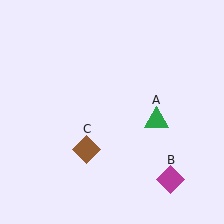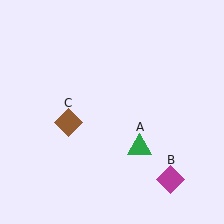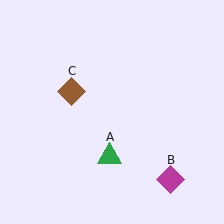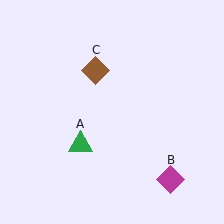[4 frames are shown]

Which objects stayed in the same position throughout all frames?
Magenta diamond (object B) remained stationary.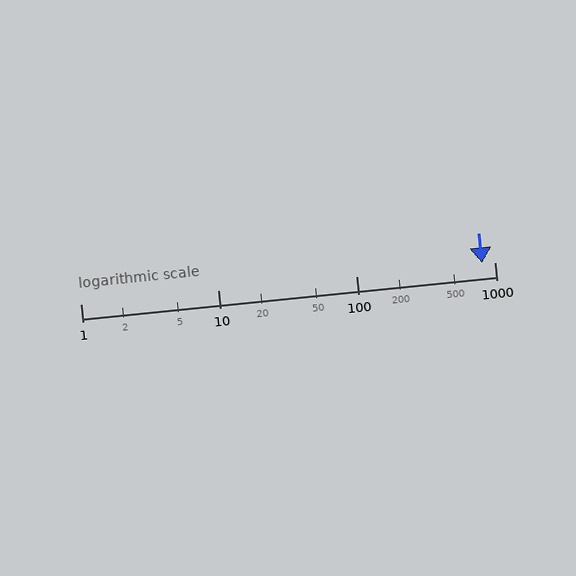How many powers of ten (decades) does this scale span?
The scale spans 3 decades, from 1 to 1000.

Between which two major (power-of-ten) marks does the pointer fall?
The pointer is between 100 and 1000.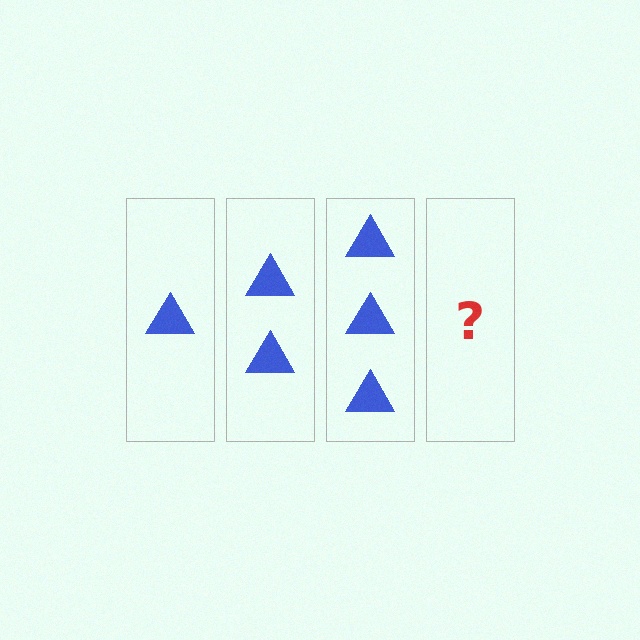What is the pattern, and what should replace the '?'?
The pattern is that each step adds one more triangle. The '?' should be 4 triangles.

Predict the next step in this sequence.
The next step is 4 triangles.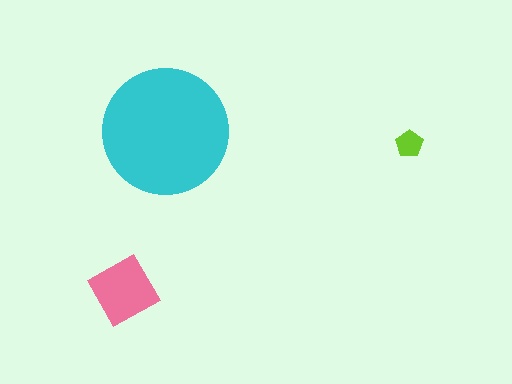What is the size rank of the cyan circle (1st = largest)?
1st.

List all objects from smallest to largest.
The lime pentagon, the pink diamond, the cyan circle.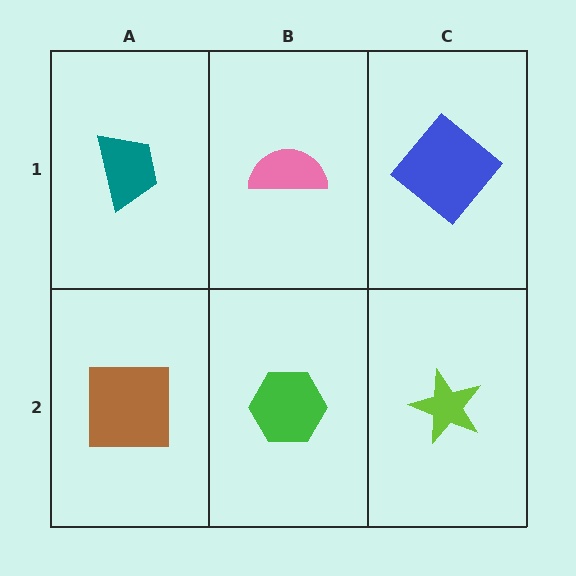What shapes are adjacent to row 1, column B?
A green hexagon (row 2, column B), a teal trapezoid (row 1, column A), a blue diamond (row 1, column C).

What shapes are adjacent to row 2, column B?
A pink semicircle (row 1, column B), a brown square (row 2, column A), a lime star (row 2, column C).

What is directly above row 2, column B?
A pink semicircle.